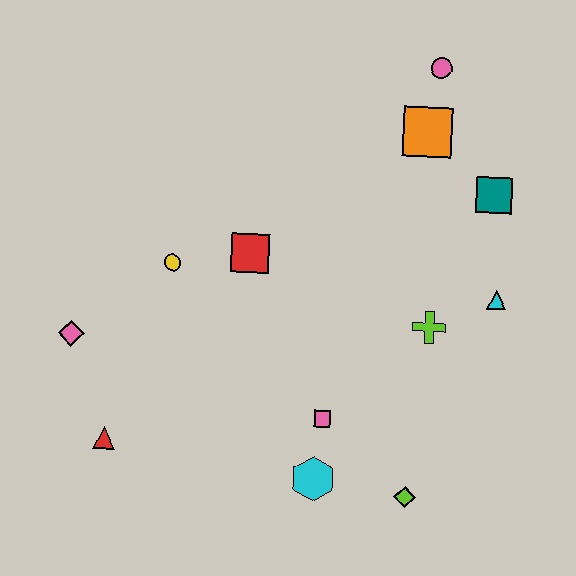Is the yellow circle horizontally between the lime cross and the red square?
No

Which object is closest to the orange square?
The pink circle is closest to the orange square.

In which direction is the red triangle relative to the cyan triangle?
The red triangle is to the left of the cyan triangle.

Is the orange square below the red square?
No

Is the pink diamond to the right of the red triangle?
No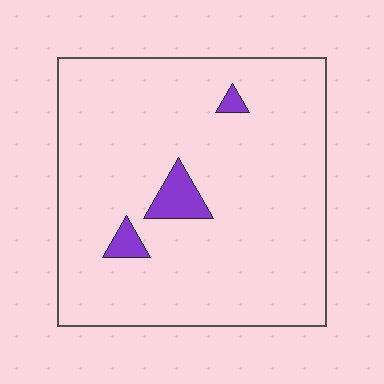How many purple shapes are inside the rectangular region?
3.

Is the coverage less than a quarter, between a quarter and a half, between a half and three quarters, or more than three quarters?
Less than a quarter.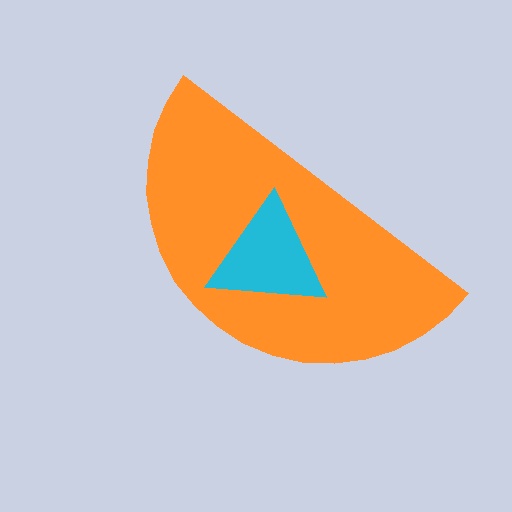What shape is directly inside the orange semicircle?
The cyan triangle.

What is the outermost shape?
The orange semicircle.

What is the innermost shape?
The cyan triangle.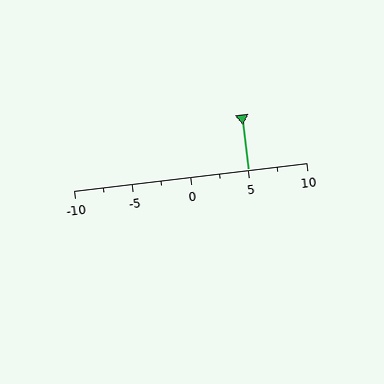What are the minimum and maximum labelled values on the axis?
The axis runs from -10 to 10.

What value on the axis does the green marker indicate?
The marker indicates approximately 5.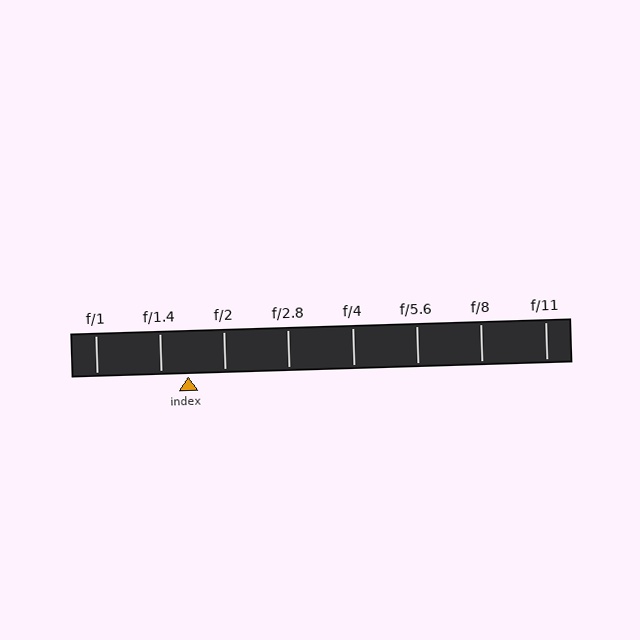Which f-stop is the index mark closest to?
The index mark is closest to f/1.4.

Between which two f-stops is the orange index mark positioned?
The index mark is between f/1.4 and f/2.